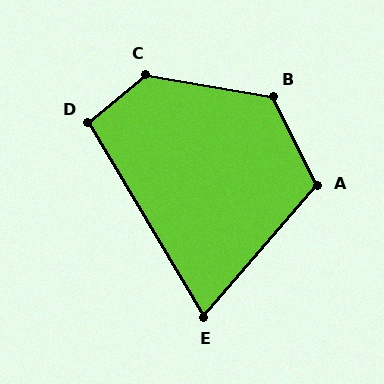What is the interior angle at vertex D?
Approximately 98 degrees (obtuse).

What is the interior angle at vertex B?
Approximately 126 degrees (obtuse).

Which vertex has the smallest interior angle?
E, at approximately 72 degrees.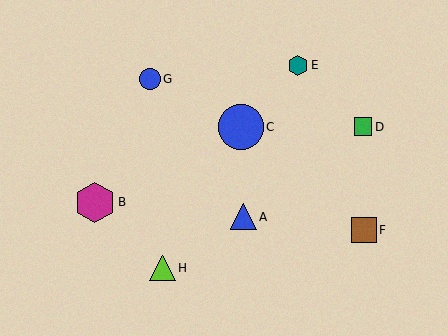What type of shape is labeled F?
Shape F is a brown square.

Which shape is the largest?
The blue circle (labeled C) is the largest.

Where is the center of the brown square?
The center of the brown square is at (364, 230).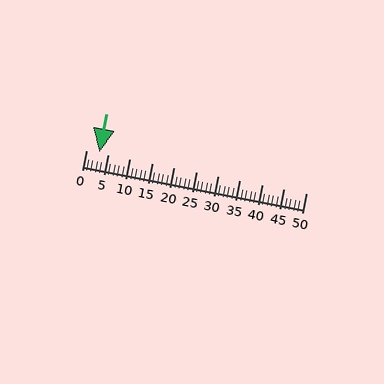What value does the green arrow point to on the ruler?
The green arrow points to approximately 3.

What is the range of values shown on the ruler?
The ruler shows values from 0 to 50.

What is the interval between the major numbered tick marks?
The major tick marks are spaced 5 units apart.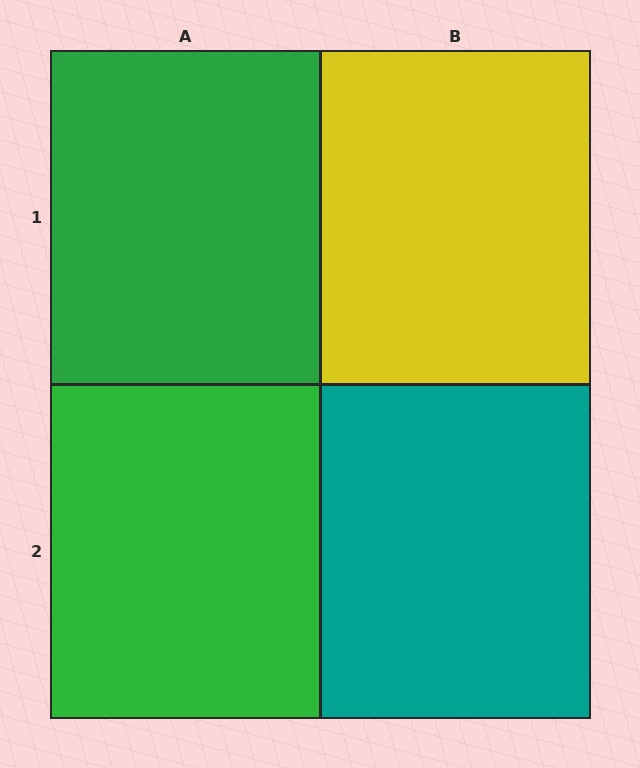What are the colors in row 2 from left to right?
Green, teal.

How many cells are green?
2 cells are green.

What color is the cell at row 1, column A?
Green.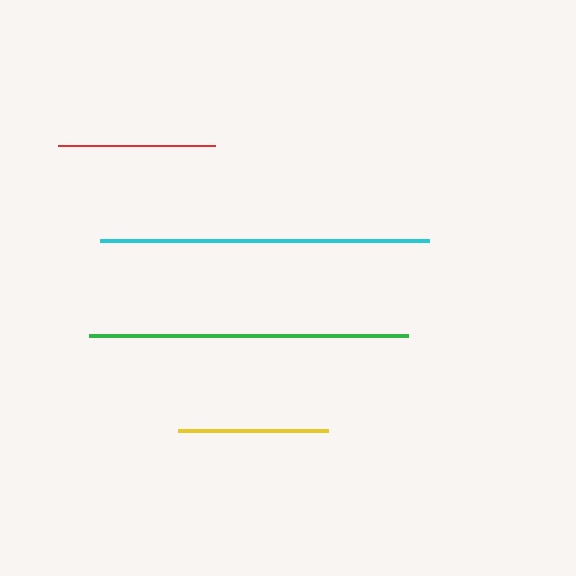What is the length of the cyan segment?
The cyan segment is approximately 329 pixels long.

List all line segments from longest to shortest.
From longest to shortest: cyan, green, red, yellow.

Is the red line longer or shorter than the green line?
The green line is longer than the red line.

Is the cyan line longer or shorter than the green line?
The cyan line is longer than the green line.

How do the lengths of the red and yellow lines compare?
The red and yellow lines are approximately the same length.